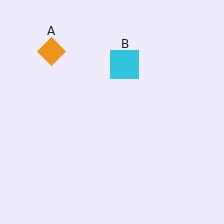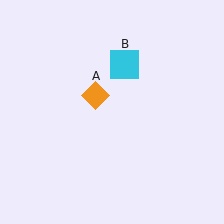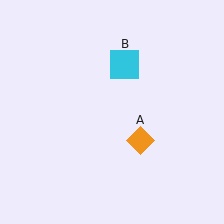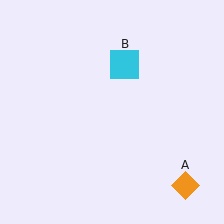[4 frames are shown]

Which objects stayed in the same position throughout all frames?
Cyan square (object B) remained stationary.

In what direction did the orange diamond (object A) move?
The orange diamond (object A) moved down and to the right.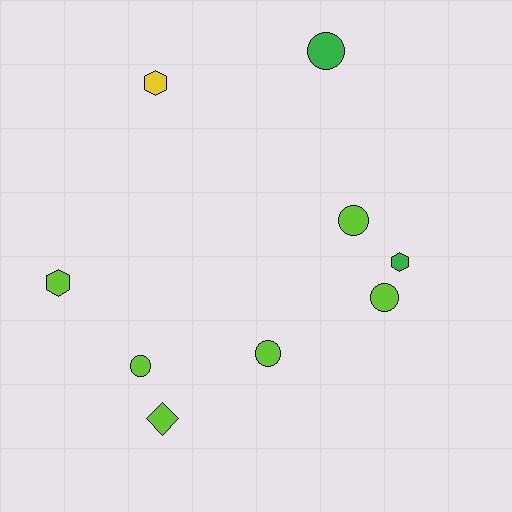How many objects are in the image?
There are 9 objects.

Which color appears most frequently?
Lime, with 6 objects.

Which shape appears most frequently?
Circle, with 5 objects.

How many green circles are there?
There is 1 green circle.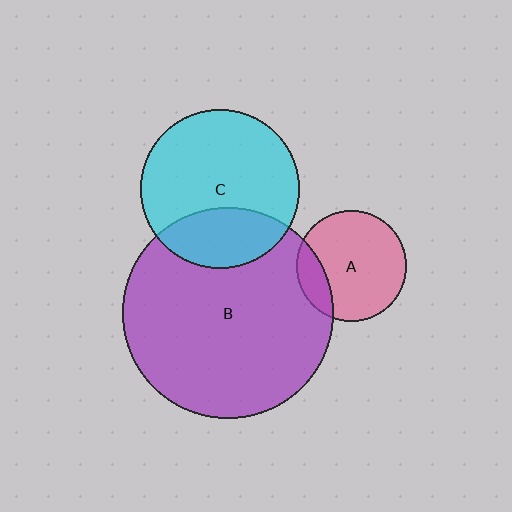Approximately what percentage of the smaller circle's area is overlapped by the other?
Approximately 30%.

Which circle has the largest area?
Circle B (purple).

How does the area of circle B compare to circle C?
Approximately 1.8 times.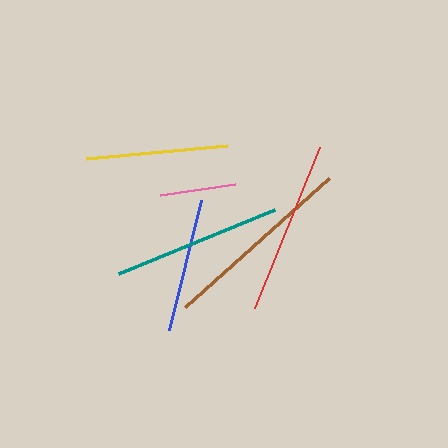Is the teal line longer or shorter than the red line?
The red line is longer than the teal line.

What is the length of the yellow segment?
The yellow segment is approximately 141 pixels long.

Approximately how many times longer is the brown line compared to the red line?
The brown line is approximately 1.1 times the length of the red line.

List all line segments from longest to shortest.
From longest to shortest: brown, red, teal, yellow, blue, pink.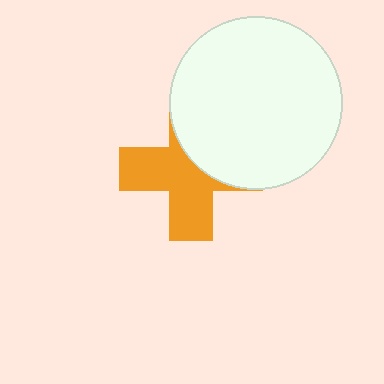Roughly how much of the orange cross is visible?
About half of it is visible (roughly 57%).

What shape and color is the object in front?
The object in front is a white circle.